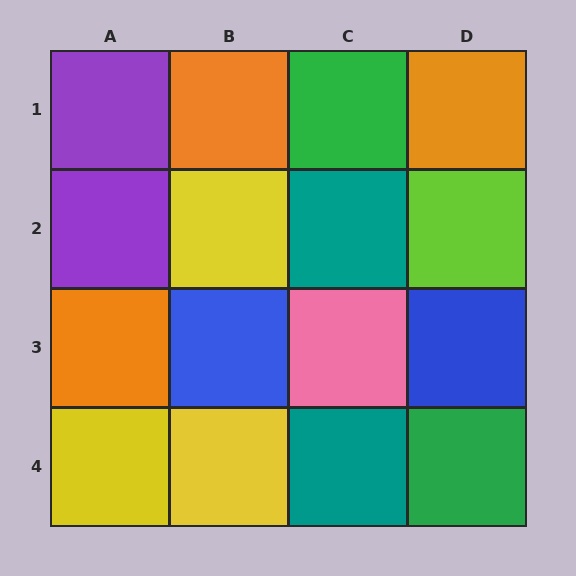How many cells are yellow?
3 cells are yellow.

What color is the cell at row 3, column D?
Blue.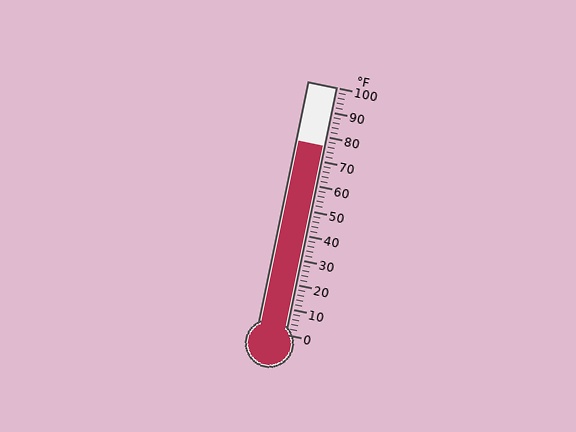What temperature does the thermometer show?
The thermometer shows approximately 76°F.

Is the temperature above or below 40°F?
The temperature is above 40°F.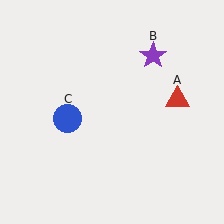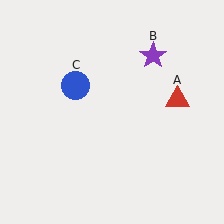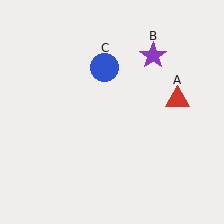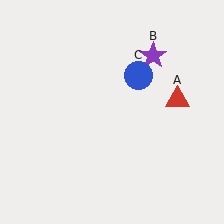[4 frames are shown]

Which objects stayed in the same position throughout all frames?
Red triangle (object A) and purple star (object B) remained stationary.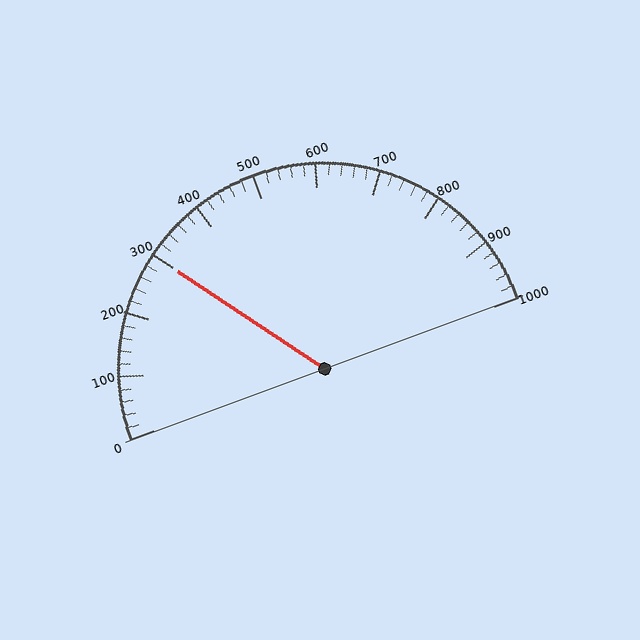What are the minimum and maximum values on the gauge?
The gauge ranges from 0 to 1000.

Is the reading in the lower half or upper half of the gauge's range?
The reading is in the lower half of the range (0 to 1000).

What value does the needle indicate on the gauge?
The needle indicates approximately 300.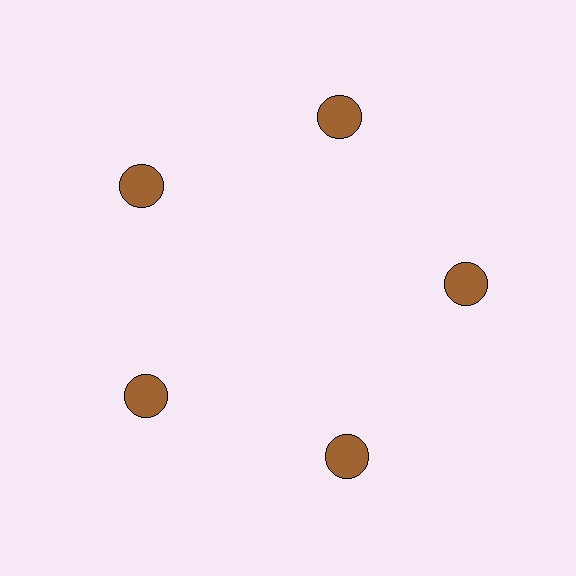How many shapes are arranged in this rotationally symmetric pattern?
There are 5 shapes, arranged in 5 groups of 1.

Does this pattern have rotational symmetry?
Yes, this pattern has 5-fold rotational symmetry. It looks the same after rotating 72 degrees around the center.